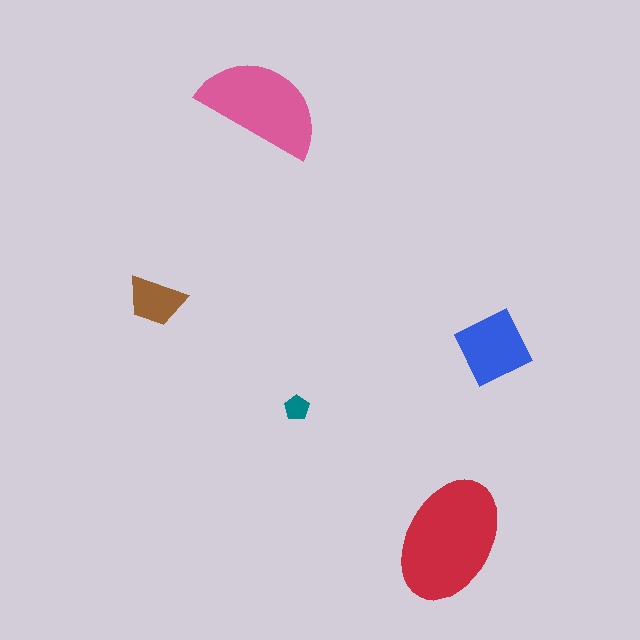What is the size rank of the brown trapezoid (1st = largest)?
4th.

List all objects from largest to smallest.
The red ellipse, the pink semicircle, the blue square, the brown trapezoid, the teal pentagon.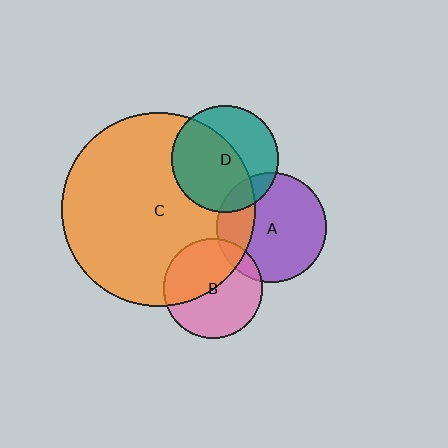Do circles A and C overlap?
Yes.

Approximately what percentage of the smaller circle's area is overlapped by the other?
Approximately 25%.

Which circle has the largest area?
Circle C (orange).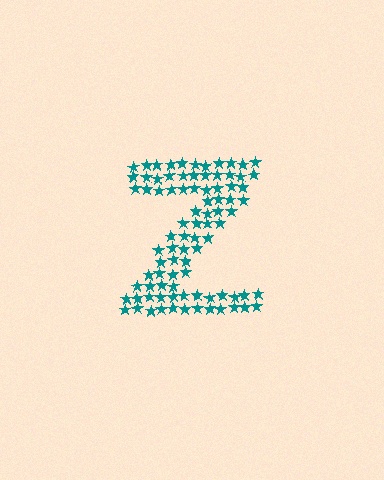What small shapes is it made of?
It is made of small stars.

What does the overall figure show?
The overall figure shows the letter Z.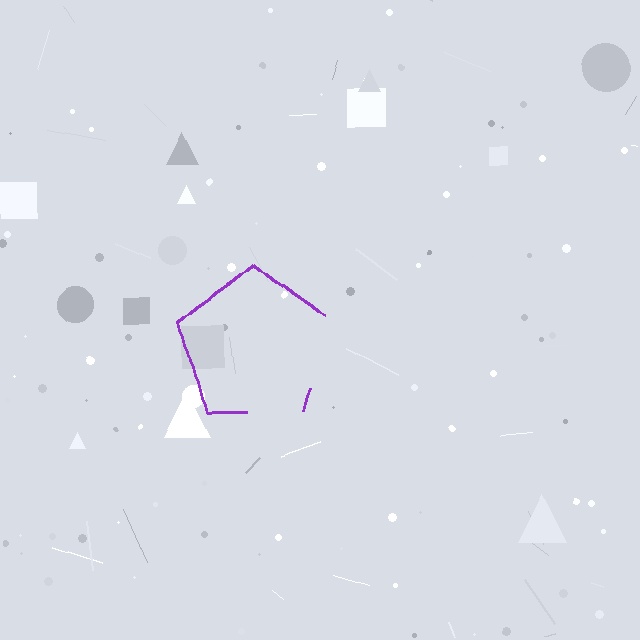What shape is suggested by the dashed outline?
The dashed outline suggests a pentagon.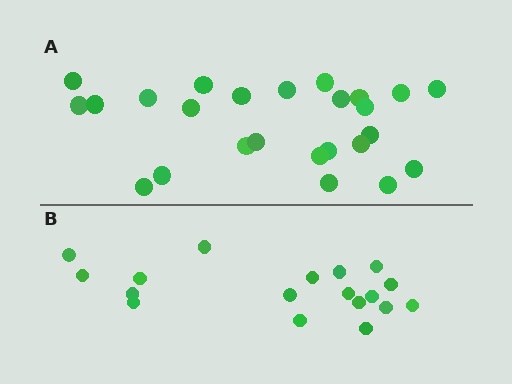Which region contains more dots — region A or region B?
Region A (the top region) has more dots.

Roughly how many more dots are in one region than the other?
Region A has roughly 8 or so more dots than region B.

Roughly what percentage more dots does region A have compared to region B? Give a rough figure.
About 40% more.